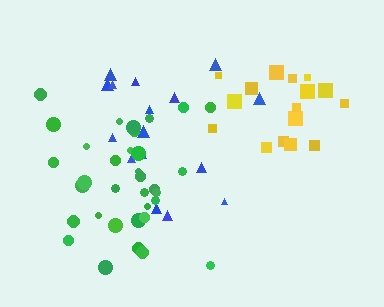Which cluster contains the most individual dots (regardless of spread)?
Green (34).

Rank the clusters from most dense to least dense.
green, yellow, blue.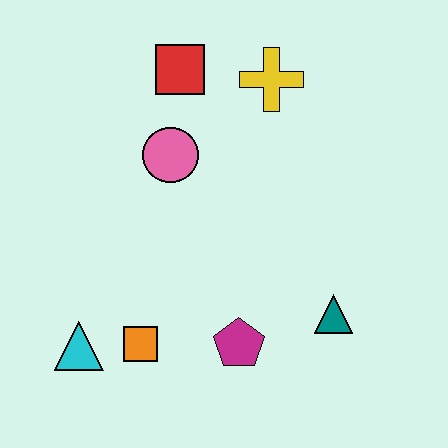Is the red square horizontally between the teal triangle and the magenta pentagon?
No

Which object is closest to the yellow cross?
The red square is closest to the yellow cross.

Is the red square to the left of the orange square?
No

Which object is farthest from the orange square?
The yellow cross is farthest from the orange square.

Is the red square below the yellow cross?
No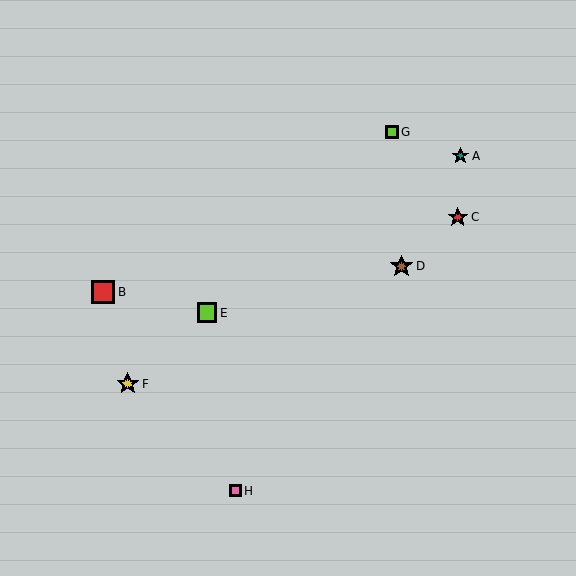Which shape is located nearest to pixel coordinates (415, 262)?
The brown star (labeled D) at (402, 266) is nearest to that location.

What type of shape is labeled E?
Shape E is a lime square.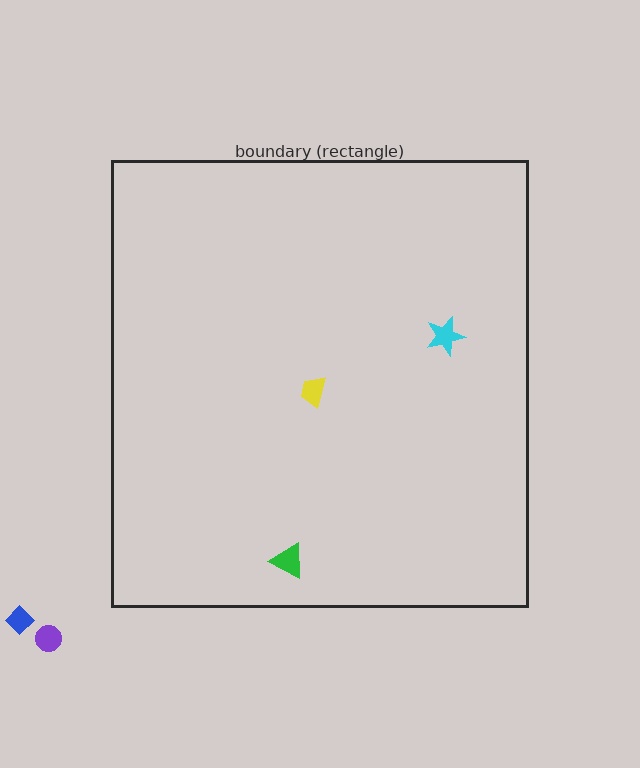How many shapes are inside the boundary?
3 inside, 2 outside.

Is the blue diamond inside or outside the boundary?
Outside.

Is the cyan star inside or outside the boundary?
Inside.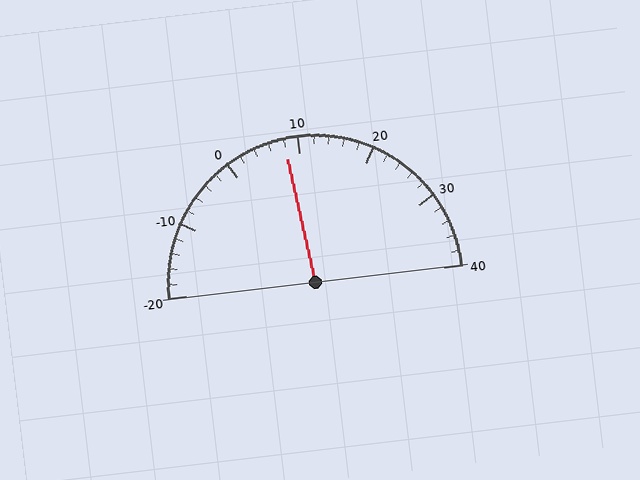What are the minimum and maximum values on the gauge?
The gauge ranges from -20 to 40.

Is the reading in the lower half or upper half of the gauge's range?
The reading is in the lower half of the range (-20 to 40).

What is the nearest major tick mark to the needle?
The nearest major tick mark is 10.